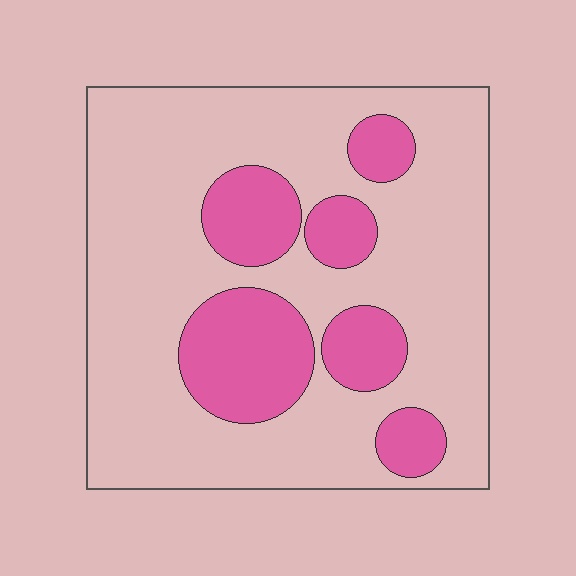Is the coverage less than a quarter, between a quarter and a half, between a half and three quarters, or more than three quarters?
Less than a quarter.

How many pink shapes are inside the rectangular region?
6.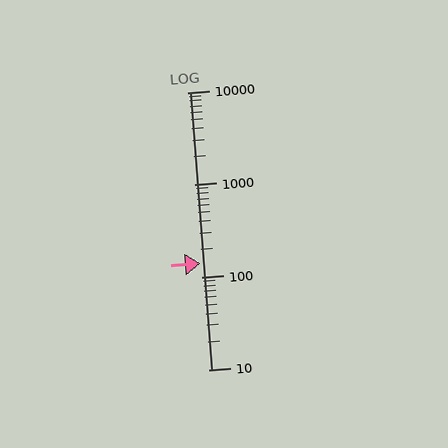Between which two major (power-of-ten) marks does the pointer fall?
The pointer is between 100 and 1000.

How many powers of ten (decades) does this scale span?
The scale spans 3 decades, from 10 to 10000.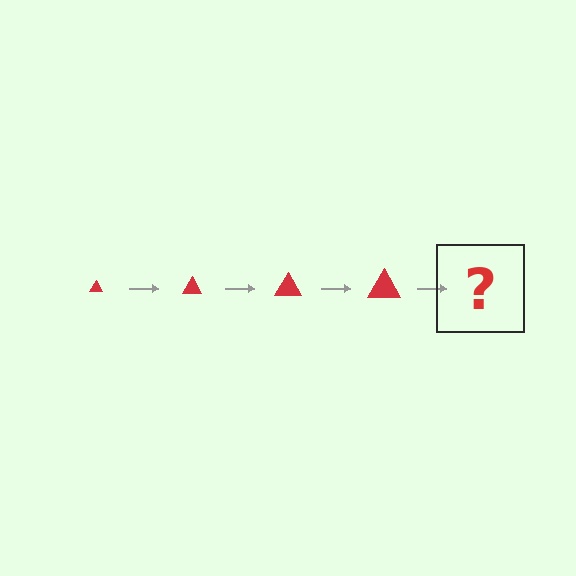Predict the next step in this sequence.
The next step is a red triangle, larger than the previous one.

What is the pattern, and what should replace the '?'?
The pattern is that the triangle gets progressively larger each step. The '?' should be a red triangle, larger than the previous one.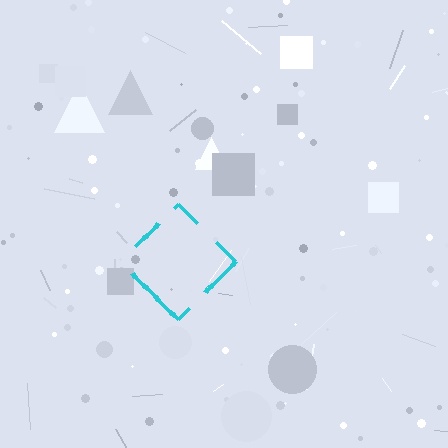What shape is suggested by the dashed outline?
The dashed outline suggests a diamond.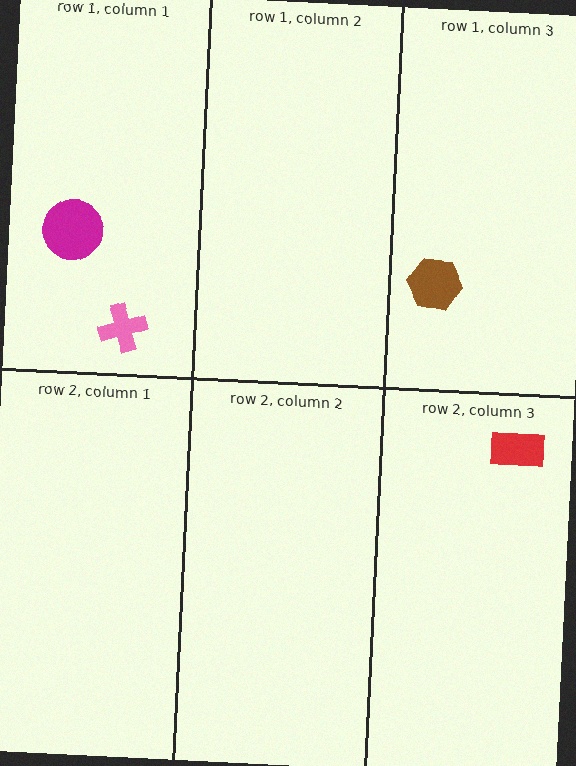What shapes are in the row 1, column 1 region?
The magenta circle, the pink cross.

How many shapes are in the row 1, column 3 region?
1.